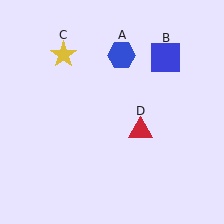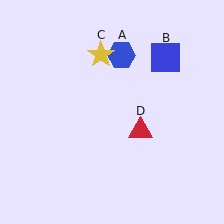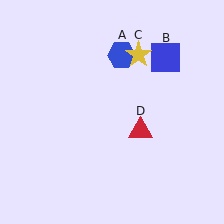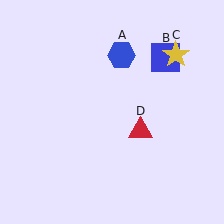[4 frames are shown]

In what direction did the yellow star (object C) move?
The yellow star (object C) moved right.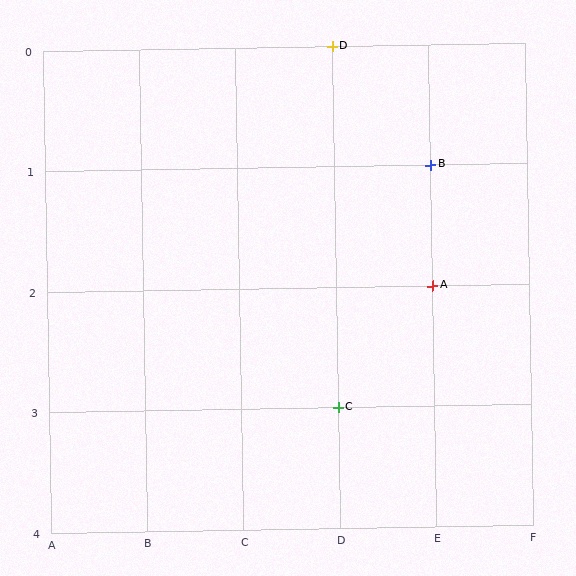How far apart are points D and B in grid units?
Points D and B are 1 column and 1 row apart (about 1.4 grid units diagonally).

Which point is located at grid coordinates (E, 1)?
Point B is at (E, 1).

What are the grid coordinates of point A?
Point A is at grid coordinates (E, 2).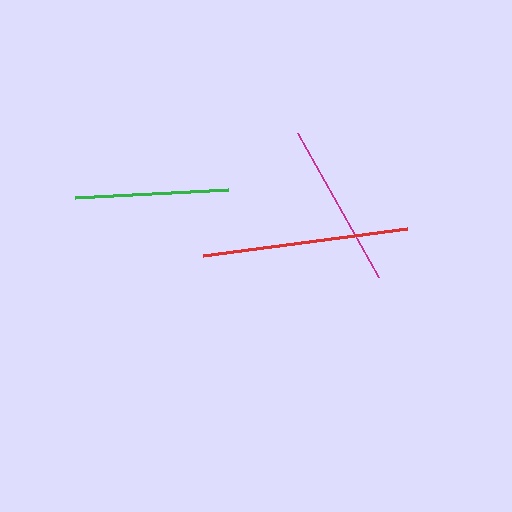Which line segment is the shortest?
The green line is the shortest at approximately 153 pixels.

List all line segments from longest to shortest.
From longest to shortest: red, magenta, green.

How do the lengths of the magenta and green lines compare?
The magenta and green lines are approximately the same length.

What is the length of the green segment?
The green segment is approximately 153 pixels long.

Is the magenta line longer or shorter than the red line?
The red line is longer than the magenta line.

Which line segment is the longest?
The red line is the longest at approximately 205 pixels.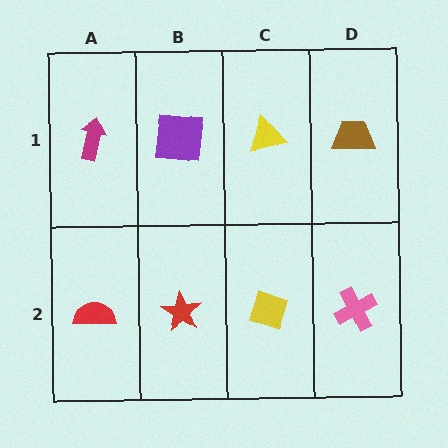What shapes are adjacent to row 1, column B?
A red star (row 2, column B), a magenta arrow (row 1, column A), a yellow triangle (row 1, column C).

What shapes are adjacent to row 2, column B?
A purple square (row 1, column B), a red semicircle (row 2, column A), a yellow diamond (row 2, column C).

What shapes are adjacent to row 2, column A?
A magenta arrow (row 1, column A), a red star (row 2, column B).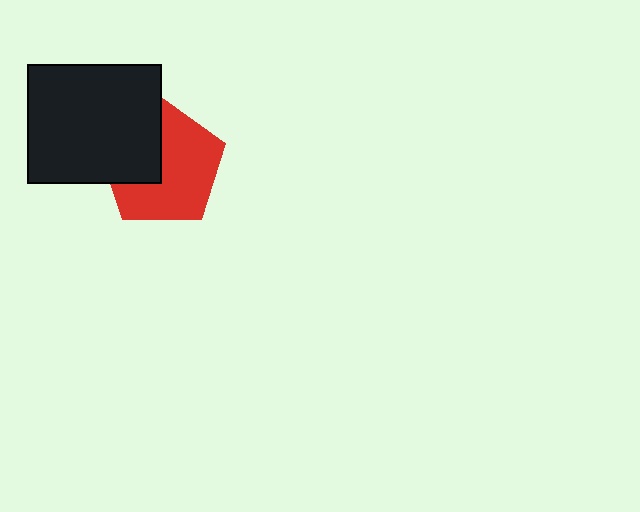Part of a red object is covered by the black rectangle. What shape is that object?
It is a pentagon.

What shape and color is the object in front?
The object in front is a black rectangle.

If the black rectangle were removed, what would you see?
You would see the complete red pentagon.